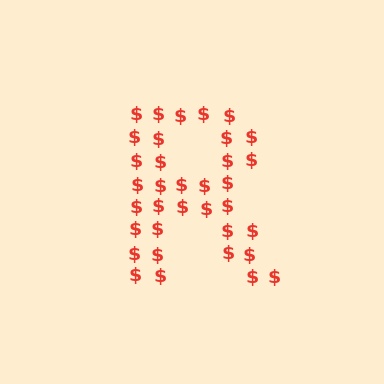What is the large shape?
The large shape is the letter R.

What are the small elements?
The small elements are dollar signs.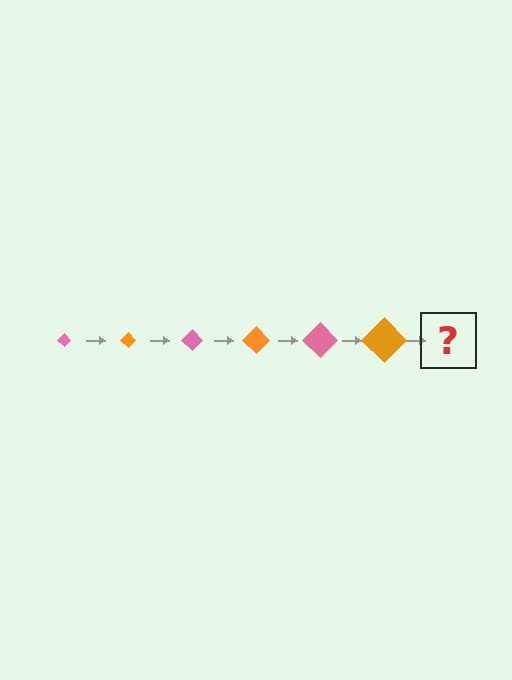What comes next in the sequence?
The next element should be a pink diamond, larger than the previous one.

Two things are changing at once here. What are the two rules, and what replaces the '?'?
The two rules are that the diamond grows larger each step and the color cycles through pink and orange. The '?' should be a pink diamond, larger than the previous one.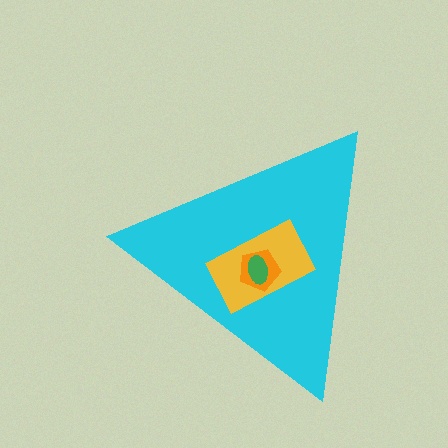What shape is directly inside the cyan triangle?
The yellow rectangle.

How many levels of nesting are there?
4.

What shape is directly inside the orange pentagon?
The green ellipse.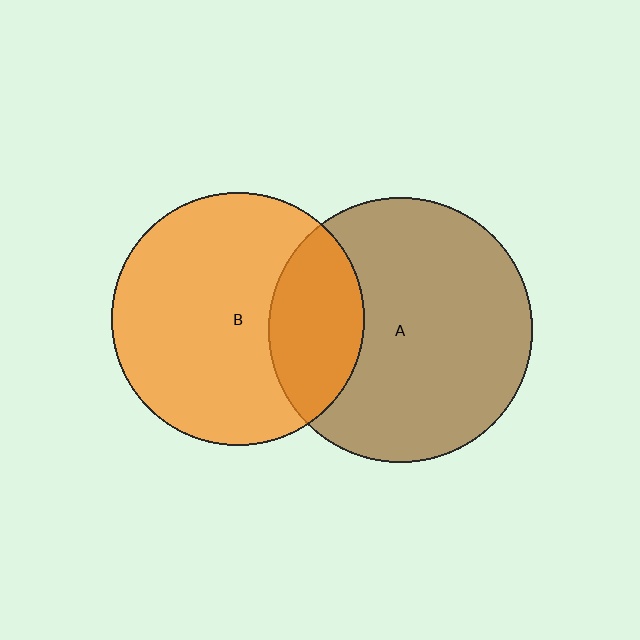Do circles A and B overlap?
Yes.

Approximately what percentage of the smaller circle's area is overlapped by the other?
Approximately 25%.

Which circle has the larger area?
Circle A (brown).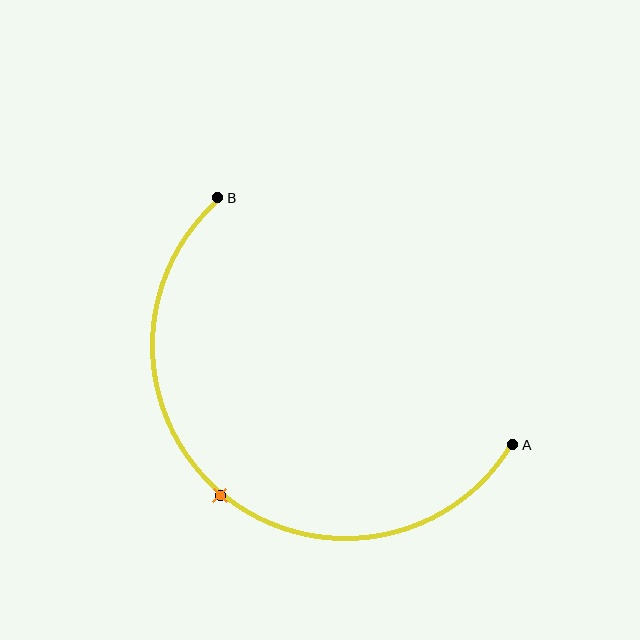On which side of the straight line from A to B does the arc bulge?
The arc bulges below and to the left of the straight line connecting A and B.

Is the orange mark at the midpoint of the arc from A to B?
Yes. The orange mark lies on the arc at equal arc-length from both A and B — it is the arc midpoint.